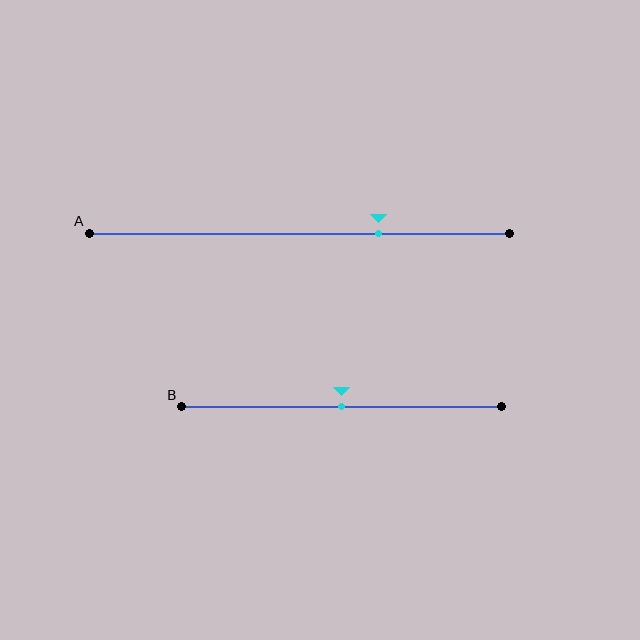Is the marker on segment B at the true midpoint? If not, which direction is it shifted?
Yes, the marker on segment B is at the true midpoint.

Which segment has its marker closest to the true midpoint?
Segment B has its marker closest to the true midpoint.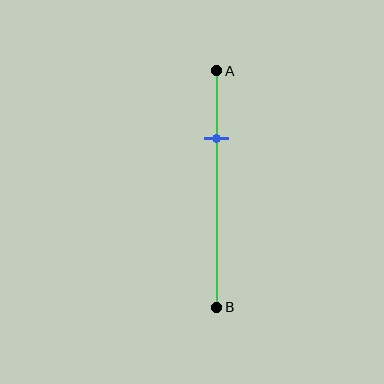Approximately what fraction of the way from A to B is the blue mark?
The blue mark is approximately 30% of the way from A to B.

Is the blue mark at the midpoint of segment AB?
No, the mark is at about 30% from A, not at the 50% midpoint.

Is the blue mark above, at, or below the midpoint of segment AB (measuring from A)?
The blue mark is above the midpoint of segment AB.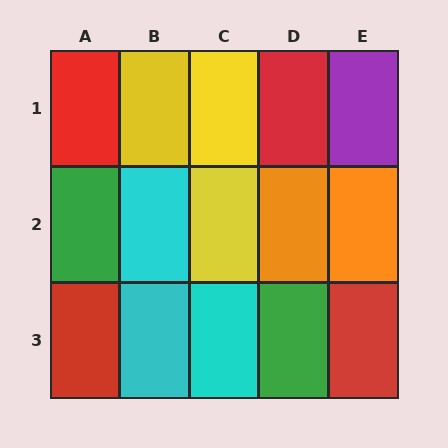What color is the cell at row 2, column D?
Orange.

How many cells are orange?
2 cells are orange.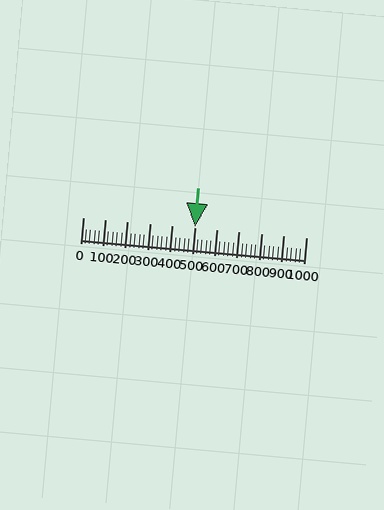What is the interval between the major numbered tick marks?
The major tick marks are spaced 100 units apart.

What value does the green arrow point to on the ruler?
The green arrow points to approximately 500.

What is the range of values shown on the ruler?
The ruler shows values from 0 to 1000.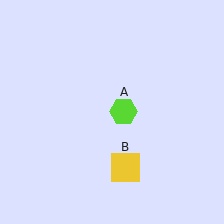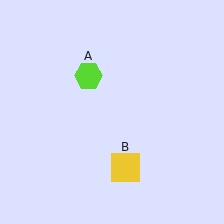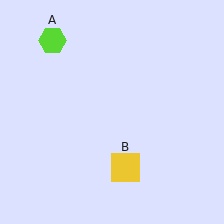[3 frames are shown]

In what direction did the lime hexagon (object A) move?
The lime hexagon (object A) moved up and to the left.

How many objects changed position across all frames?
1 object changed position: lime hexagon (object A).